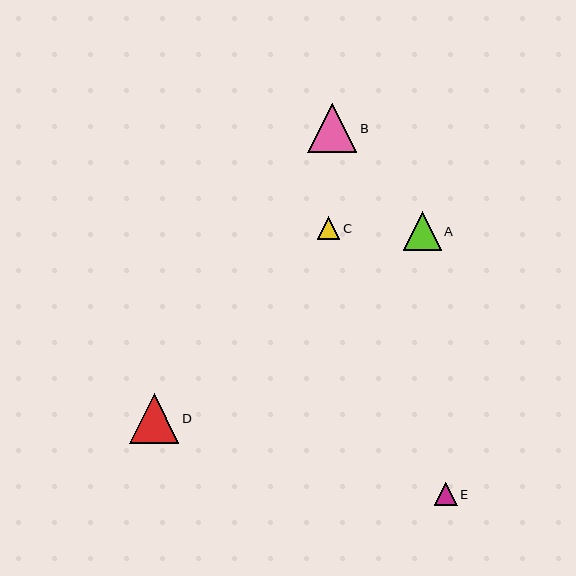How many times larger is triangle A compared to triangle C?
Triangle A is approximately 1.7 times the size of triangle C.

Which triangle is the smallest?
Triangle C is the smallest with a size of approximately 23 pixels.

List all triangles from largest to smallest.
From largest to smallest: B, D, A, E, C.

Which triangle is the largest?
Triangle B is the largest with a size of approximately 50 pixels.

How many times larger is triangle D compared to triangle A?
Triangle D is approximately 1.3 times the size of triangle A.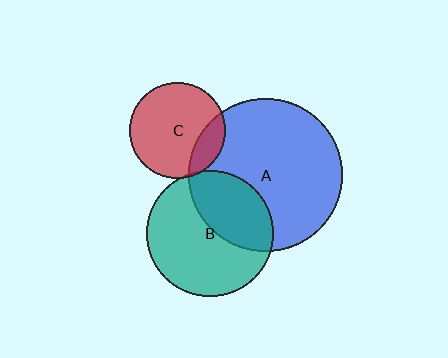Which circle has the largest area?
Circle A (blue).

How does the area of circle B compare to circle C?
Approximately 1.7 times.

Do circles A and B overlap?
Yes.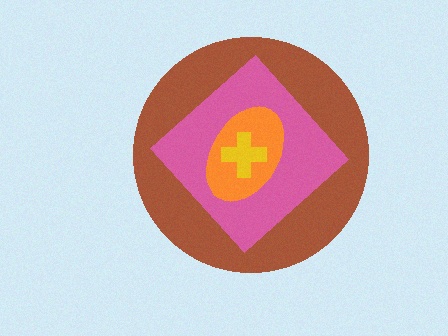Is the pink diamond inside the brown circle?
Yes.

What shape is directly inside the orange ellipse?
The yellow cross.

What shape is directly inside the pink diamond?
The orange ellipse.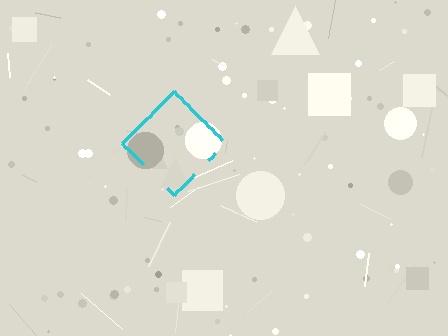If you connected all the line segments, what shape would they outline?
They would outline a diamond.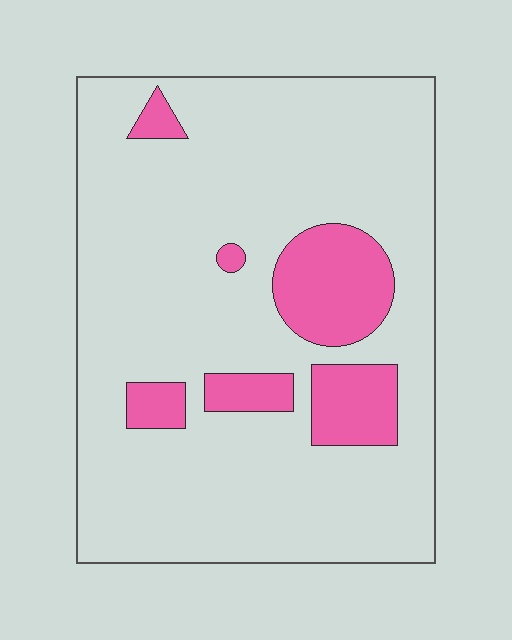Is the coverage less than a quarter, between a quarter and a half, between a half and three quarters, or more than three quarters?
Less than a quarter.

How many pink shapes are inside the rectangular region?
6.